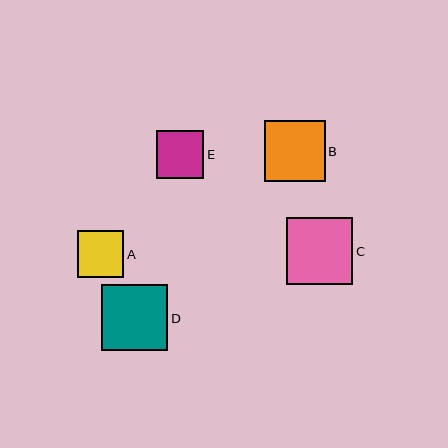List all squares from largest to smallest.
From largest to smallest: C, D, B, E, A.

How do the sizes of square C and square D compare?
Square C and square D are approximately the same size.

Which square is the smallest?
Square A is the smallest with a size of approximately 47 pixels.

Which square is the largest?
Square C is the largest with a size of approximately 66 pixels.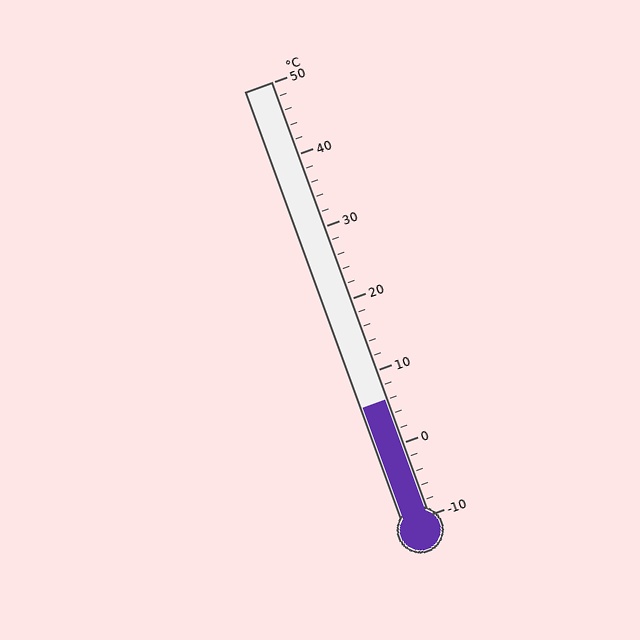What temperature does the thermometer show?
The thermometer shows approximately 6°C.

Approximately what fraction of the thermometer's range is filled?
The thermometer is filled to approximately 25% of its range.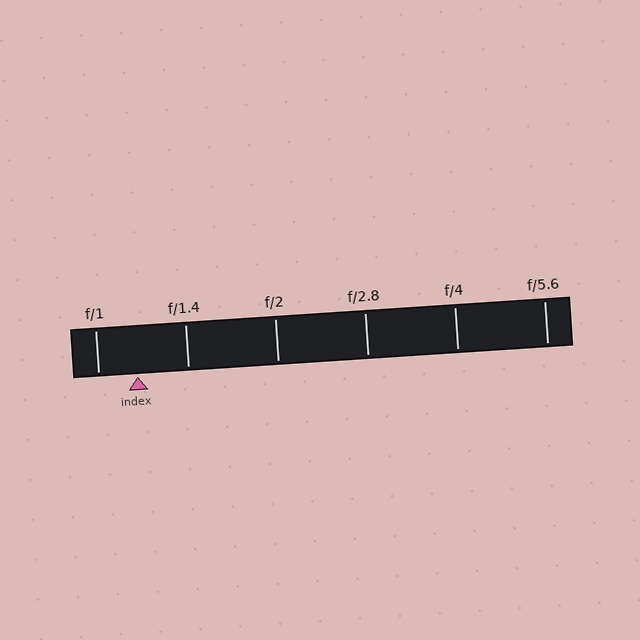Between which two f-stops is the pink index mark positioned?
The index mark is between f/1 and f/1.4.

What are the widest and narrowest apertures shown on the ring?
The widest aperture shown is f/1 and the narrowest is f/5.6.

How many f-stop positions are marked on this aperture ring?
There are 6 f-stop positions marked.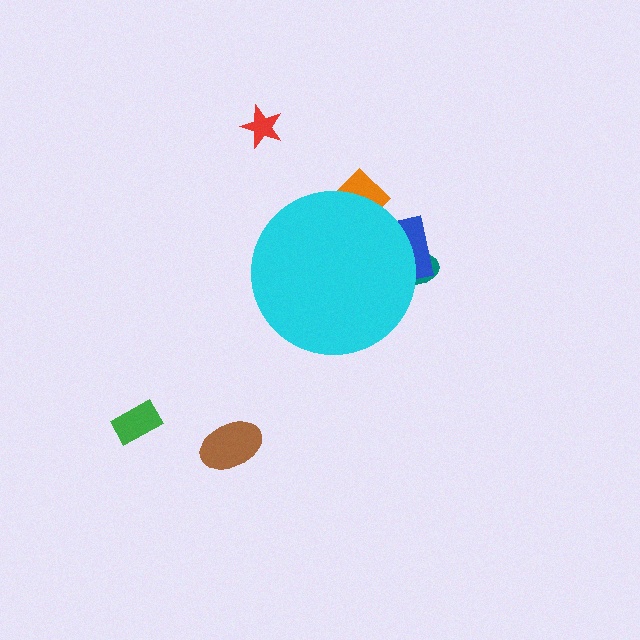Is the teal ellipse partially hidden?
Yes, the teal ellipse is partially hidden behind the cyan circle.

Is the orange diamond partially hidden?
Yes, the orange diamond is partially hidden behind the cyan circle.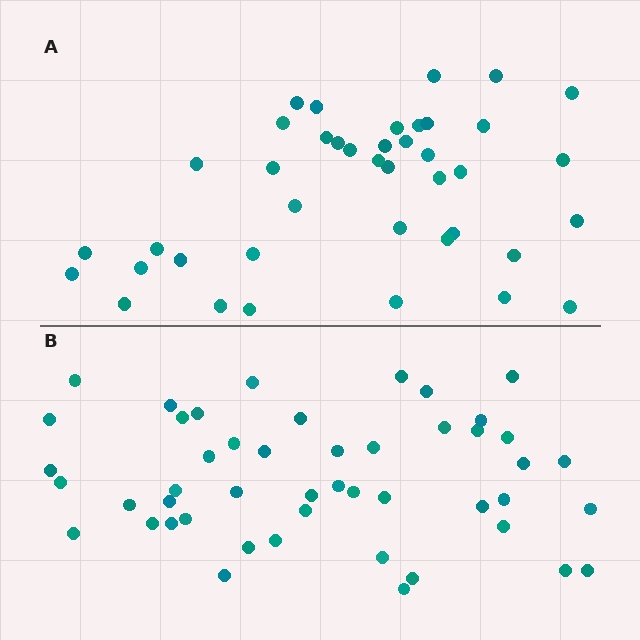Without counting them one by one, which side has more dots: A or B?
Region B (the bottom region) has more dots.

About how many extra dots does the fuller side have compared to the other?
Region B has roughly 8 or so more dots than region A.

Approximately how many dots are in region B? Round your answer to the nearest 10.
About 50 dots. (The exact count is 48, which rounds to 50.)